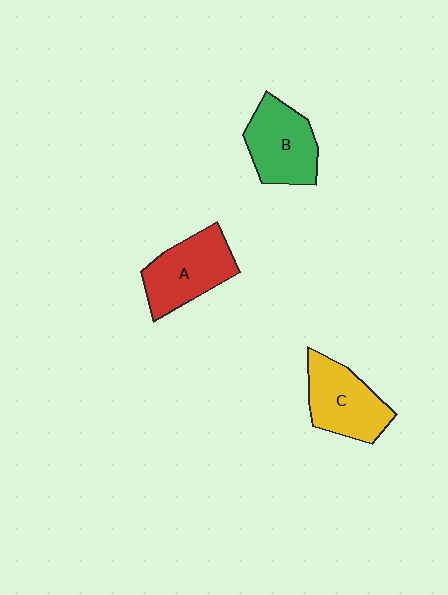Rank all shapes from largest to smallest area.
From largest to smallest: A (red), C (yellow), B (green).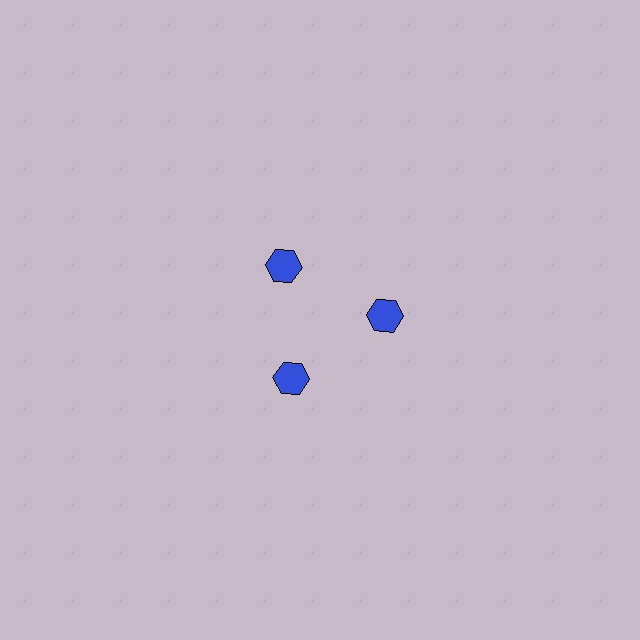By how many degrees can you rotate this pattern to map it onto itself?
The pattern maps onto itself every 120 degrees of rotation.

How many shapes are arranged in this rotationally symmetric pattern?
There are 3 shapes, arranged in 3 groups of 1.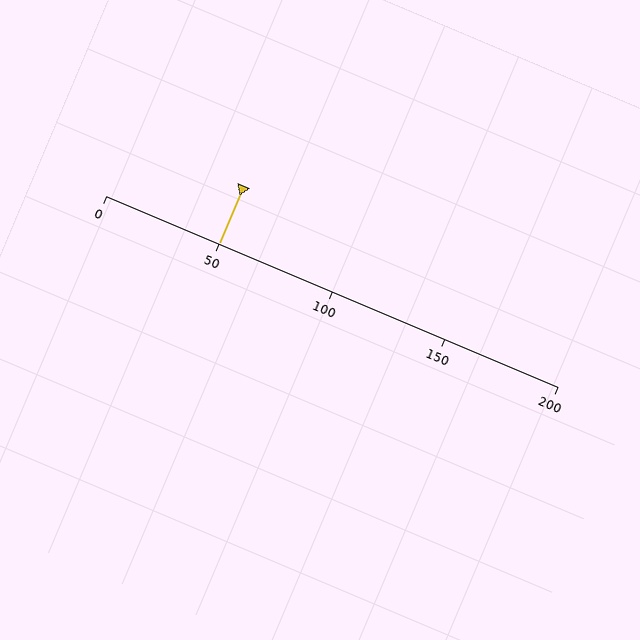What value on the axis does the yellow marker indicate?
The marker indicates approximately 50.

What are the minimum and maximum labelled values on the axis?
The axis runs from 0 to 200.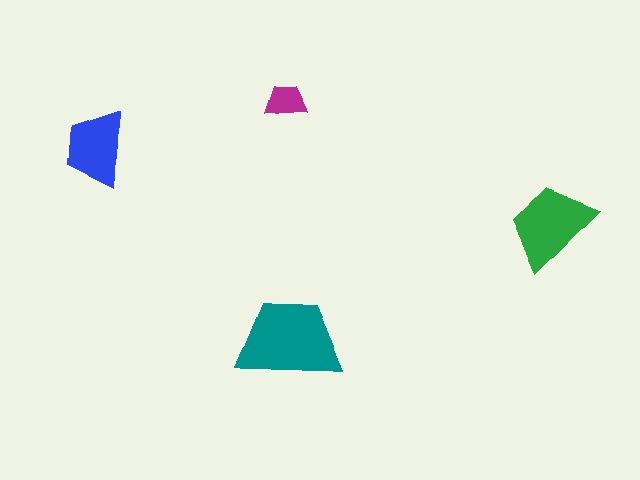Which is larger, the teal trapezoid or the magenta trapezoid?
The teal one.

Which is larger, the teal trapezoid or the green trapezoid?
The teal one.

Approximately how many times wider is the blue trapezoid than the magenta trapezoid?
About 2 times wider.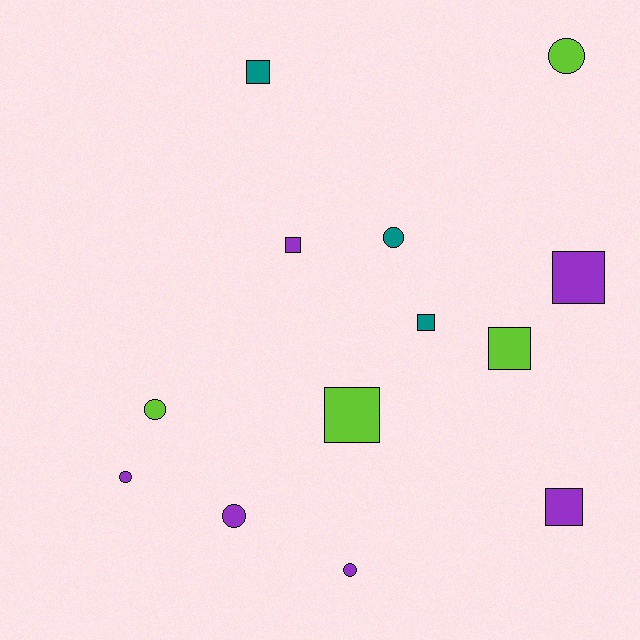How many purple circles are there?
There are 3 purple circles.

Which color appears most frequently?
Purple, with 6 objects.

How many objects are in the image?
There are 13 objects.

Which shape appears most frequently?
Square, with 7 objects.